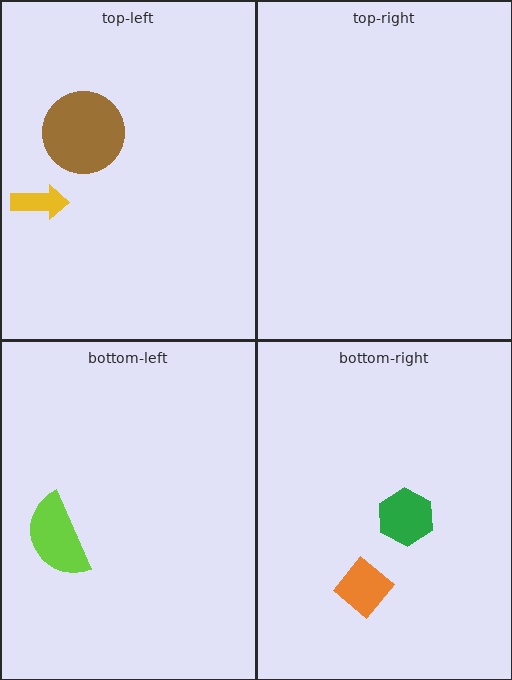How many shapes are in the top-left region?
2.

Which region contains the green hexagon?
The bottom-right region.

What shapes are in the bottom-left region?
The lime semicircle.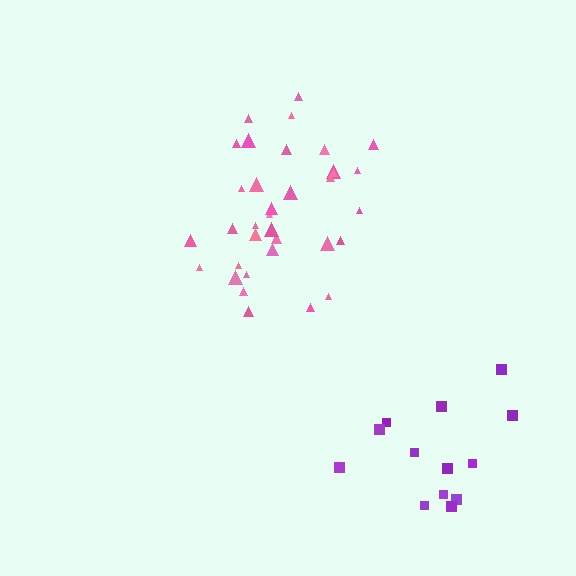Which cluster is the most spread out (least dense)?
Purple.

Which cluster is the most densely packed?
Pink.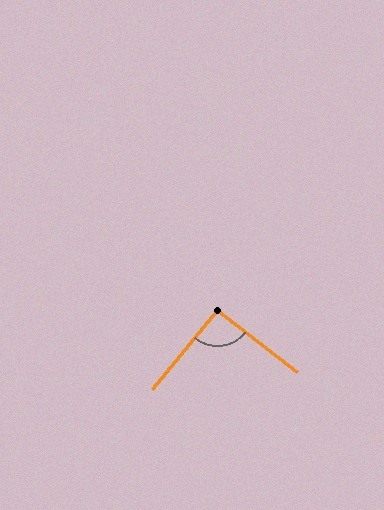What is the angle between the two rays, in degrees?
Approximately 92 degrees.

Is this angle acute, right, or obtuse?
It is approximately a right angle.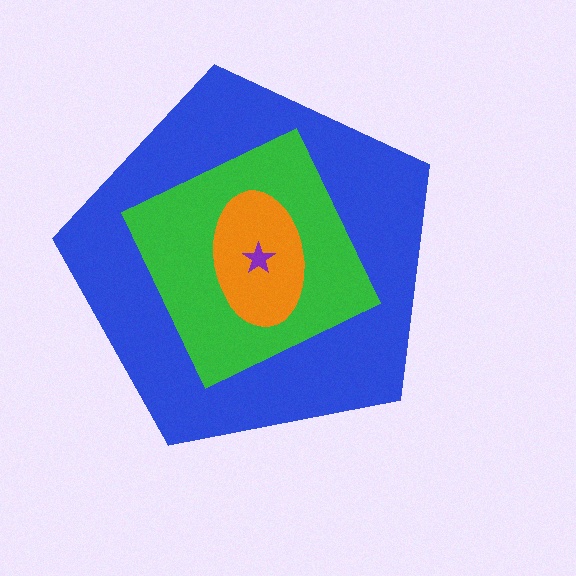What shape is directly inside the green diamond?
The orange ellipse.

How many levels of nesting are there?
4.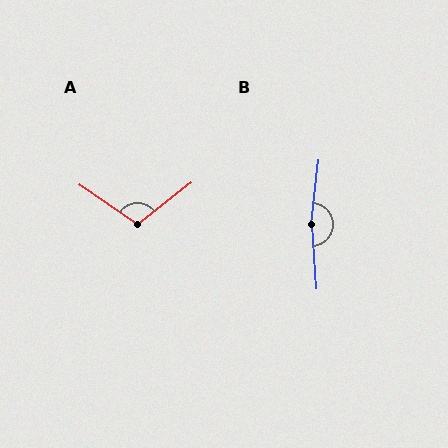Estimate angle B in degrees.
Approximately 170 degrees.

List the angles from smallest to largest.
A (108°), B (170°).